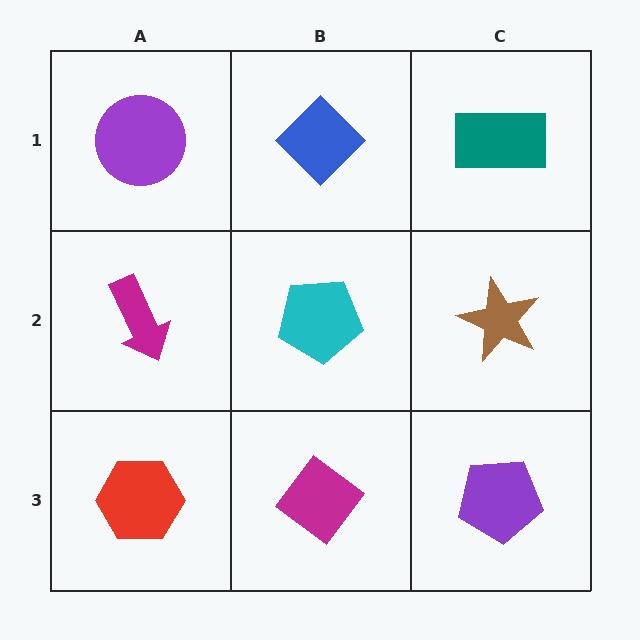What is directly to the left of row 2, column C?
A cyan pentagon.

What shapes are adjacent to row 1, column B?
A cyan pentagon (row 2, column B), a purple circle (row 1, column A), a teal rectangle (row 1, column C).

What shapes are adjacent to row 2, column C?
A teal rectangle (row 1, column C), a purple pentagon (row 3, column C), a cyan pentagon (row 2, column B).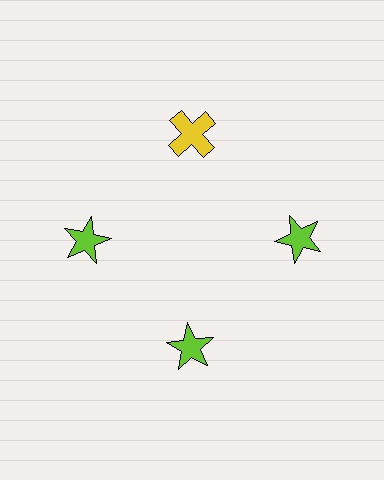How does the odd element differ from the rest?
It differs in both color (yellow instead of lime) and shape (cross instead of star).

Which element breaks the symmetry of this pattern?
The yellow cross at roughly the 12 o'clock position breaks the symmetry. All other shapes are lime stars.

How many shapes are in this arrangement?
There are 4 shapes arranged in a ring pattern.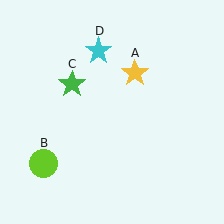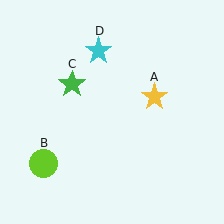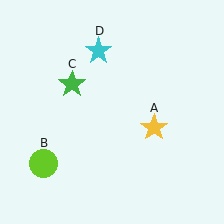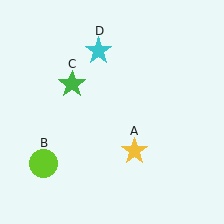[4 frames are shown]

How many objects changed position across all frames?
1 object changed position: yellow star (object A).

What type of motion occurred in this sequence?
The yellow star (object A) rotated clockwise around the center of the scene.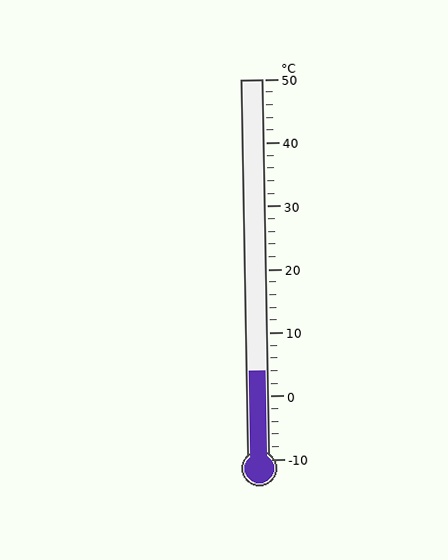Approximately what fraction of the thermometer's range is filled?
The thermometer is filled to approximately 25% of its range.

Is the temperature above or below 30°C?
The temperature is below 30°C.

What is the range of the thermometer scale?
The thermometer scale ranges from -10°C to 50°C.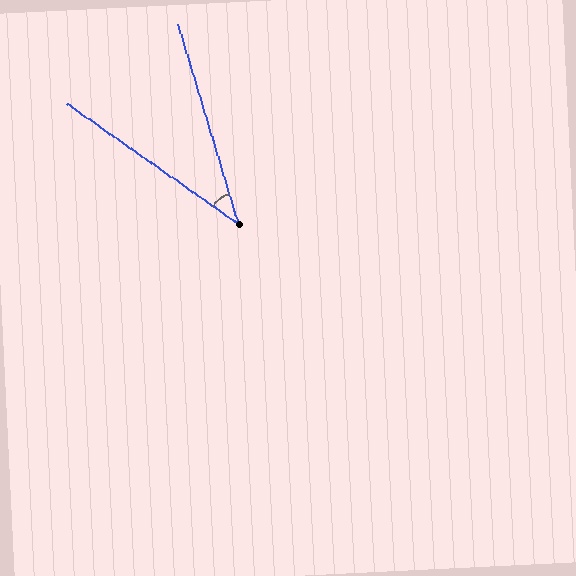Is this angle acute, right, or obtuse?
It is acute.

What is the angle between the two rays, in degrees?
Approximately 38 degrees.